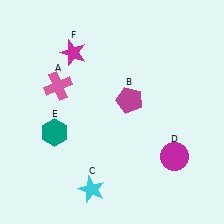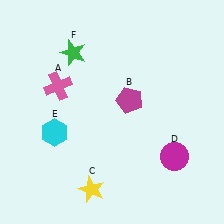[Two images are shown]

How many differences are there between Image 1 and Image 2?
There are 3 differences between the two images.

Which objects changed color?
C changed from cyan to yellow. E changed from teal to cyan. F changed from magenta to green.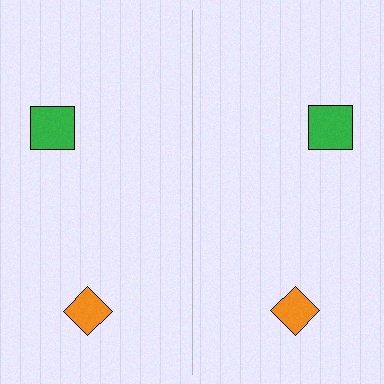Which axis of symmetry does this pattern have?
The pattern has a vertical axis of symmetry running through the center of the image.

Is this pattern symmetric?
Yes, this pattern has bilateral (reflection) symmetry.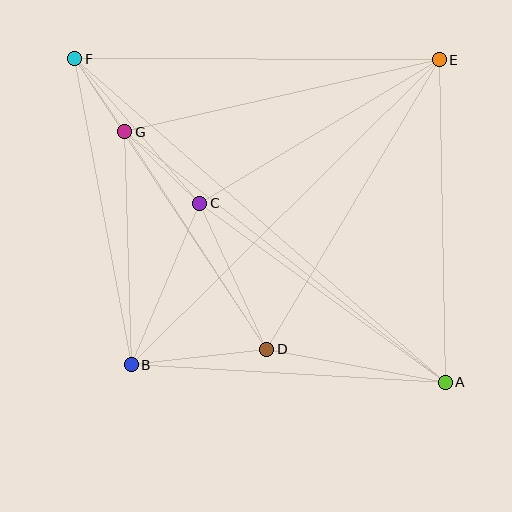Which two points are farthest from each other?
Points A and F are farthest from each other.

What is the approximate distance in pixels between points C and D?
The distance between C and D is approximately 160 pixels.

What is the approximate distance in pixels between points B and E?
The distance between B and E is approximately 433 pixels.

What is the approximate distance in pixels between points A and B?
The distance between A and B is approximately 315 pixels.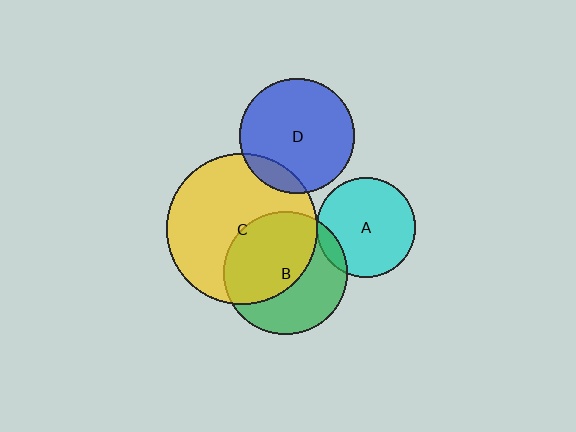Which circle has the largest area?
Circle C (yellow).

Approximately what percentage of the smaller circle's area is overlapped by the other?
Approximately 5%.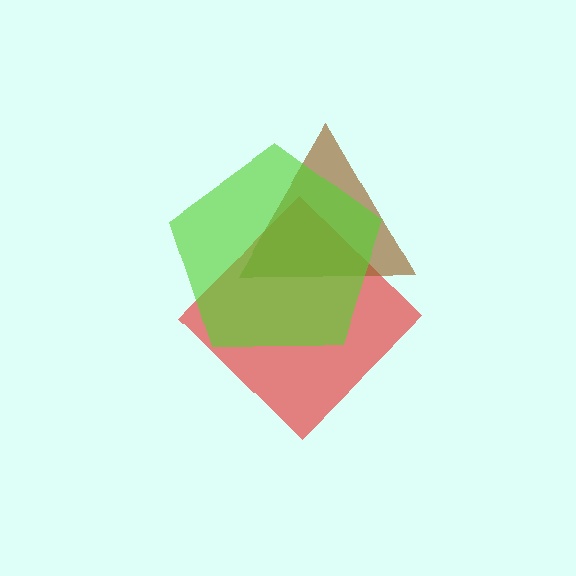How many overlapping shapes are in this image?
There are 3 overlapping shapes in the image.